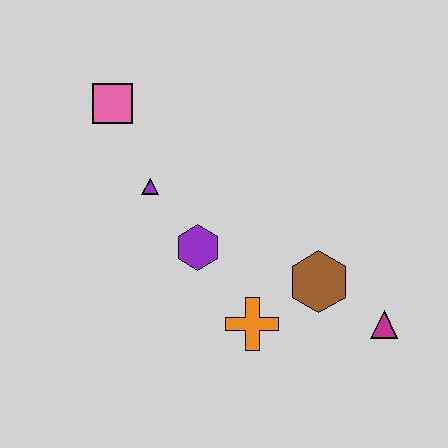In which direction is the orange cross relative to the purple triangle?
The orange cross is below the purple triangle.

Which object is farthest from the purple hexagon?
The magenta triangle is farthest from the purple hexagon.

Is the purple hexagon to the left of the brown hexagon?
Yes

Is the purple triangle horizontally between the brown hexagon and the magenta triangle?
No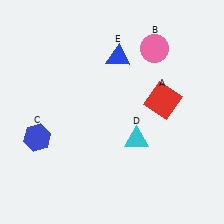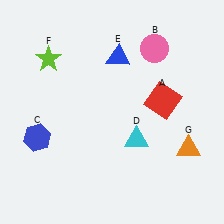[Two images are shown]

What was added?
A lime star (F), an orange triangle (G) were added in Image 2.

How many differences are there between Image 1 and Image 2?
There are 2 differences between the two images.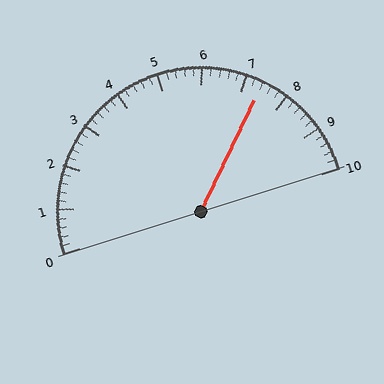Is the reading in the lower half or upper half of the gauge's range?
The reading is in the upper half of the range (0 to 10).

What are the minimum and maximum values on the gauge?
The gauge ranges from 0 to 10.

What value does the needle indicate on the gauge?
The needle indicates approximately 7.4.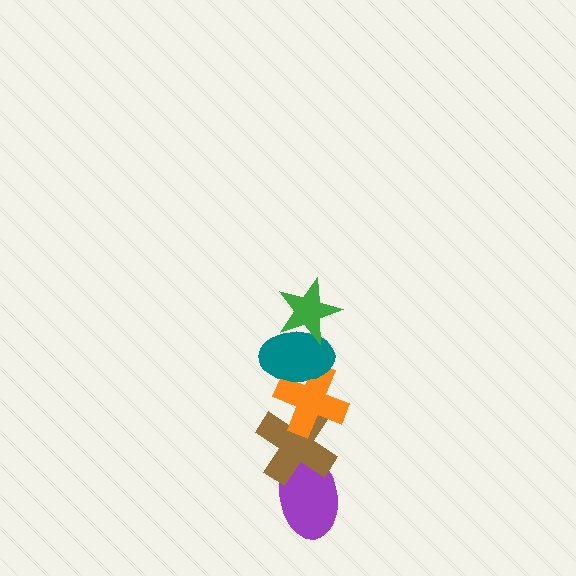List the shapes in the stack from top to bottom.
From top to bottom: the green star, the teal ellipse, the orange cross, the brown cross, the purple ellipse.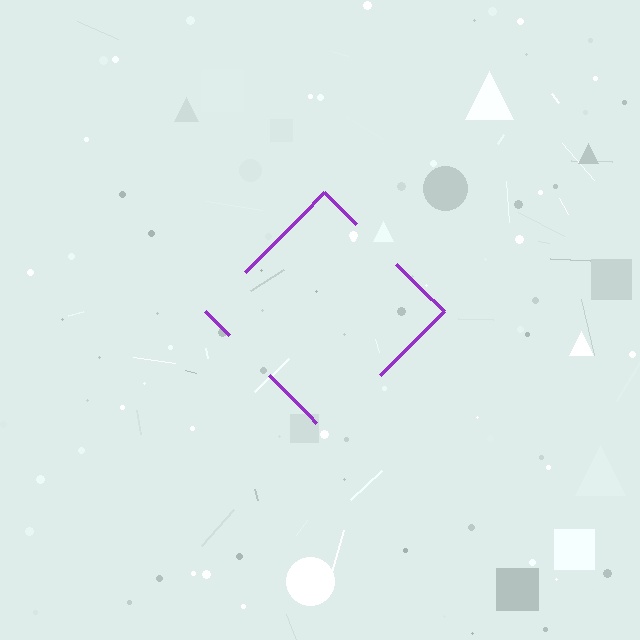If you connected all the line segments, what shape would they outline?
They would outline a diamond.